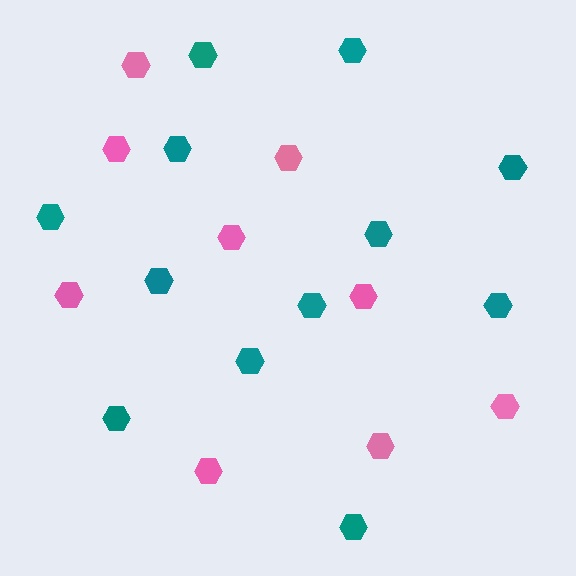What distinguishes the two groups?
There are 2 groups: one group of pink hexagons (9) and one group of teal hexagons (12).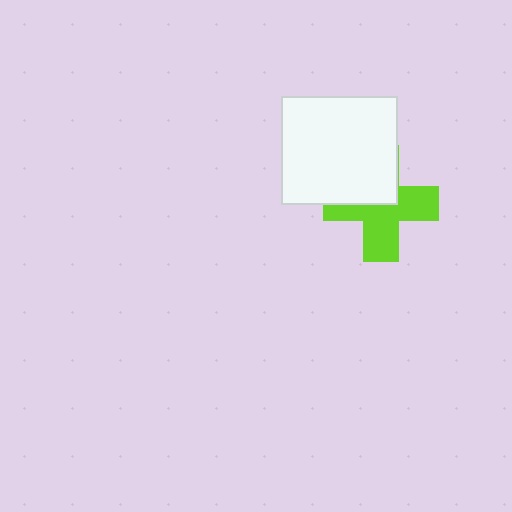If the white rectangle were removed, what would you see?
You would see the complete lime cross.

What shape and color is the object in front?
The object in front is a white rectangle.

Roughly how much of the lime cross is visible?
About half of it is visible (roughly 60%).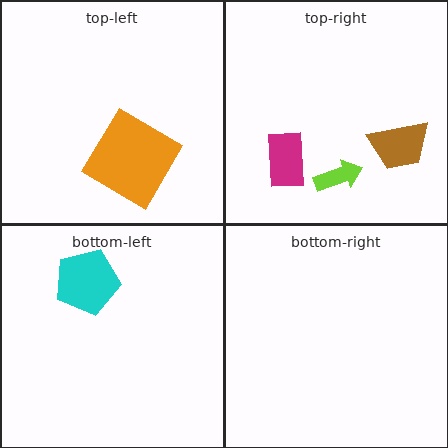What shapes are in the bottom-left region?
The cyan pentagon.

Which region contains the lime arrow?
The top-right region.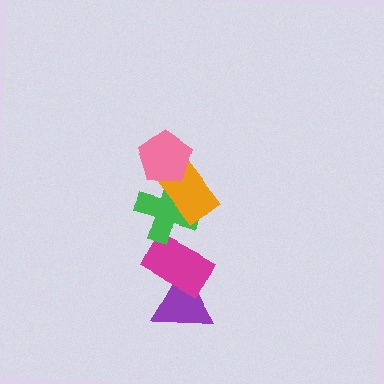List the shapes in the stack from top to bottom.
From top to bottom: the pink pentagon, the orange rectangle, the green cross, the magenta rectangle, the purple triangle.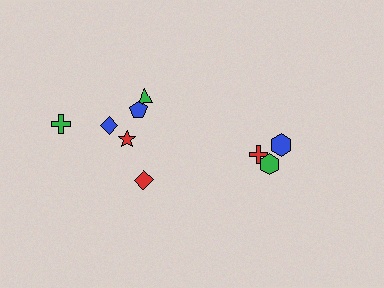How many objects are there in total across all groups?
There are 9 objects.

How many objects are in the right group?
There are 3 objects.